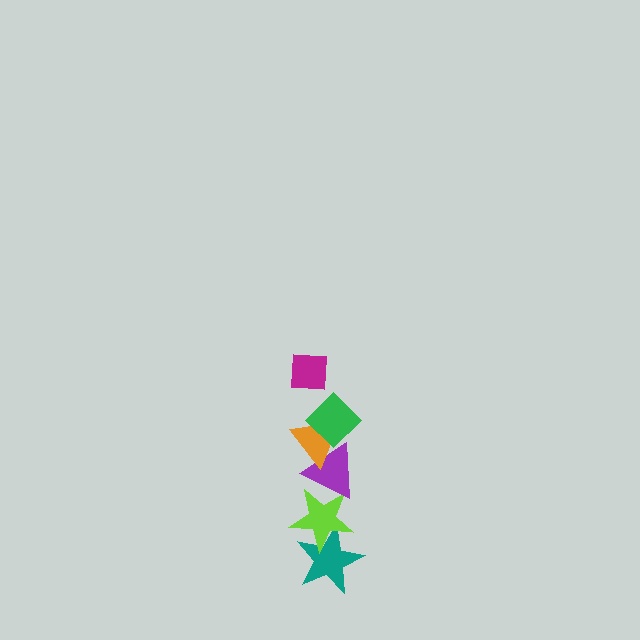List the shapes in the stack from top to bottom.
From top to bottom: the magenta square, the green diamond, the orange triangle, the purple triangle, the lime star, the teal star.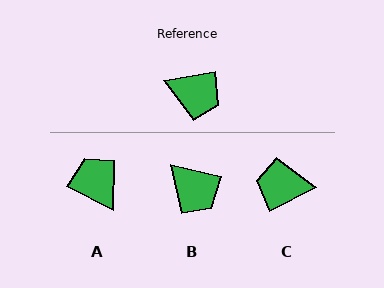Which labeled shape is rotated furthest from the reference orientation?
C, about 163 degrees away.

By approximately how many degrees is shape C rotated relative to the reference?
Approximately 163 degrees clockwise.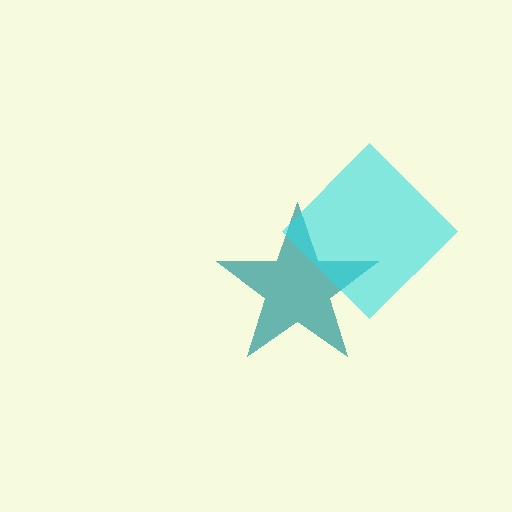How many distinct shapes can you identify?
There are 2 distinct shapes: a teal star, a cyan diamond.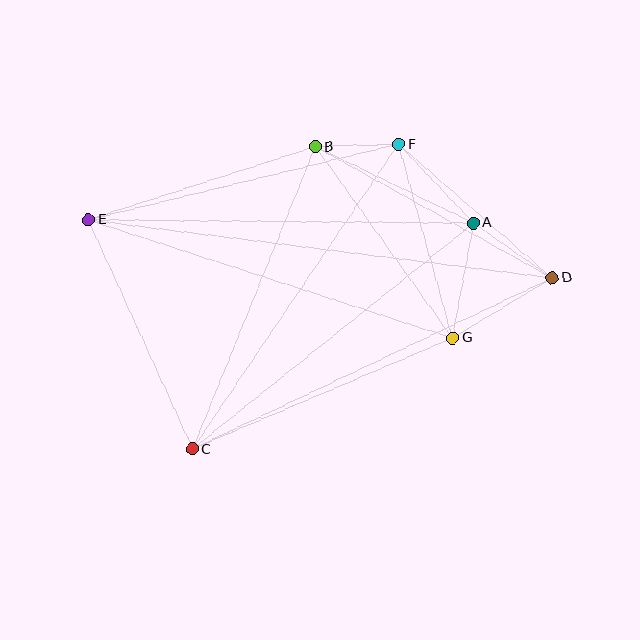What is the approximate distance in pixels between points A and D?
The distance between A and D is approximately 96 pixels.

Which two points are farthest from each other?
Points D and E are farthest from each other.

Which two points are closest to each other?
Points B and F are closest to each other.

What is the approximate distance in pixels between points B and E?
The distance between B and E is approximately 238 pixels.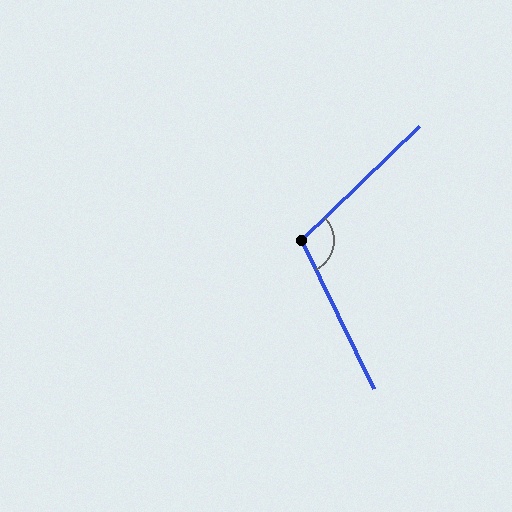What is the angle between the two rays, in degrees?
Approximately 108 degrees.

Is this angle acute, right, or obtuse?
It is obtuse.